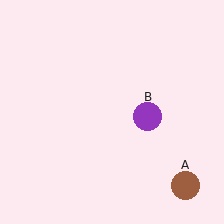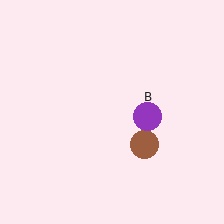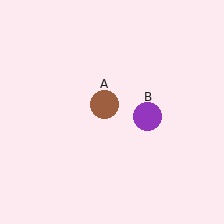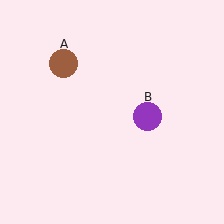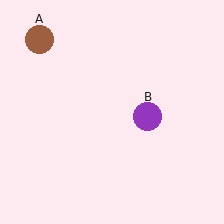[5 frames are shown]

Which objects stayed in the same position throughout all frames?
Purple circle (object B) remained stationary.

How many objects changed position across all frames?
1 object changed position: brown circle (object A).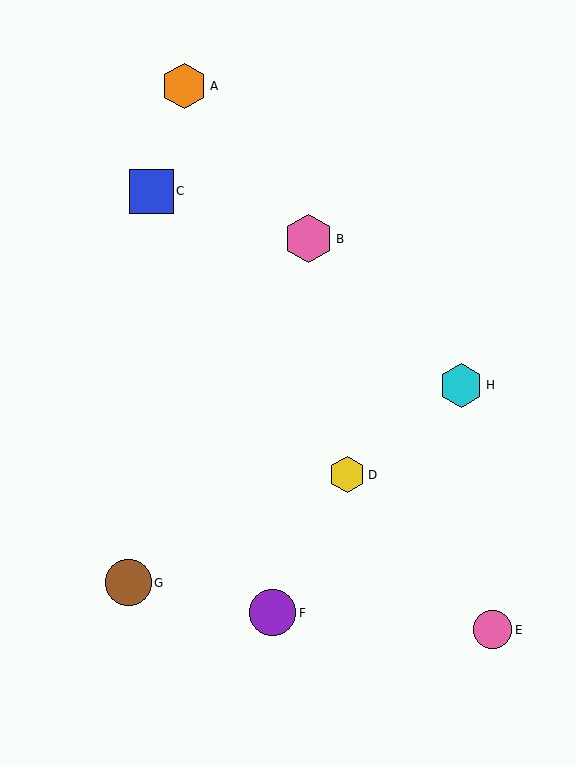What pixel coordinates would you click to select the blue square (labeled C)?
Click at (151, 191) to select the blue square C.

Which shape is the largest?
The pink hexagon (labeled B) is the largest.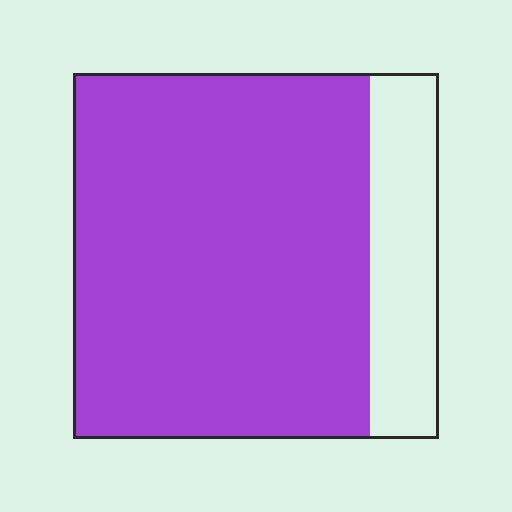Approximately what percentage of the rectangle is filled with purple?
Approximately 80%.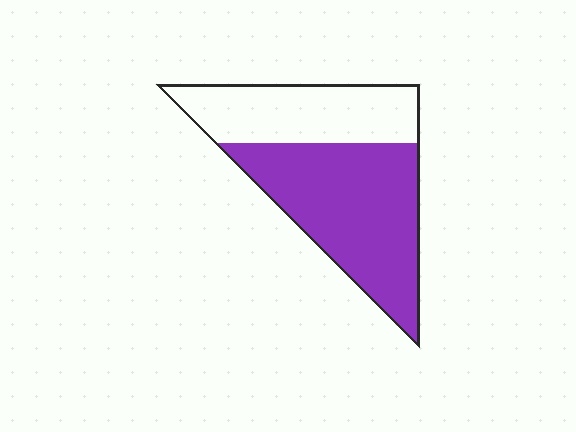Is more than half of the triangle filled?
Yes.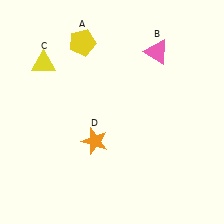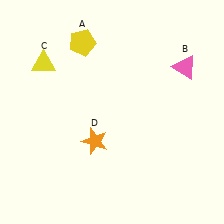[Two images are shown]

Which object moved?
The pink triangle (B) moved right.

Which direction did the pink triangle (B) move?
The pink triangle (B) moved right.